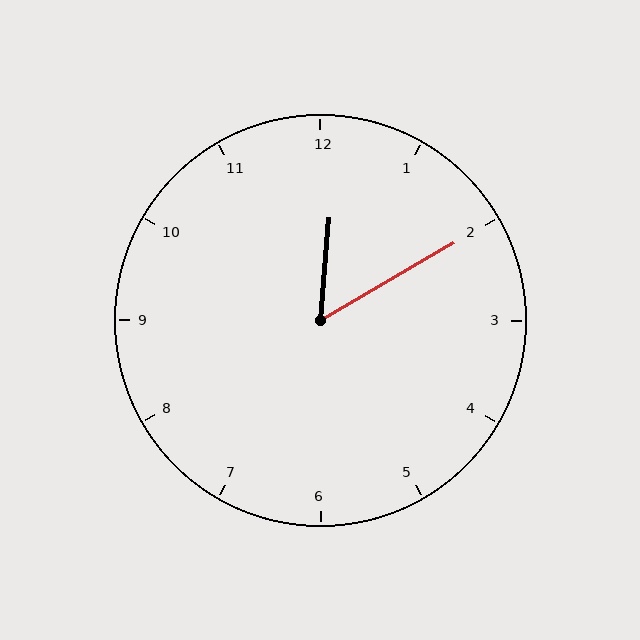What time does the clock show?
12:10.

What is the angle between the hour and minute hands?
Approximately 55 degrees.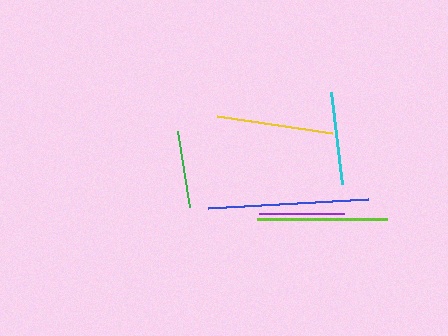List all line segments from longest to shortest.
From longest to shortest: blue, lime, yellow, cyan, purple, green.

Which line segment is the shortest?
The green line is the shortest at approximately 77 pixels.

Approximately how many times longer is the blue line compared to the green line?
The blue line is approximately 2.1 times the length of the green line.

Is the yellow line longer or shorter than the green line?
The yellow line is longer than the green line.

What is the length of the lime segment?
The lime segment is approximately 130 pixels long.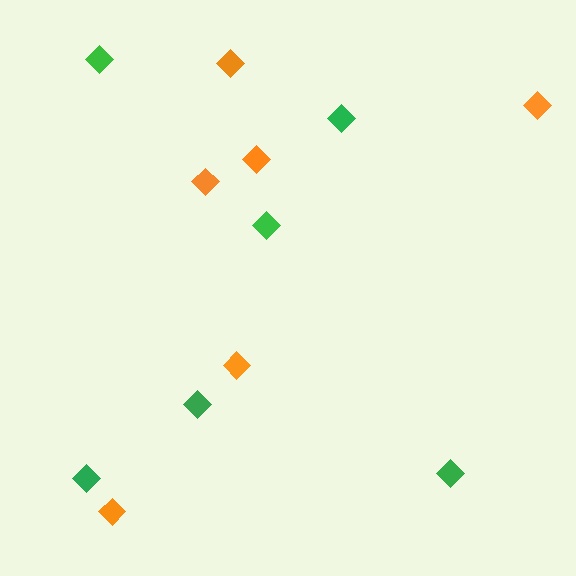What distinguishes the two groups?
There are 2 groups: one group of green diamonds (6) and one group of orange diamonds (6).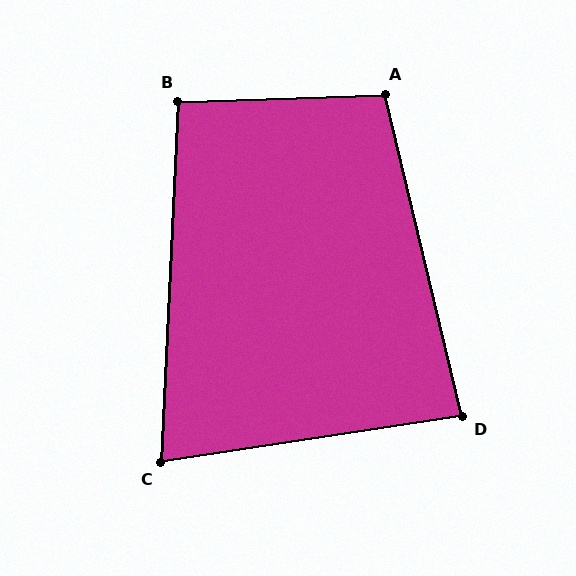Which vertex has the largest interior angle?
A, at approximately 101 degrees.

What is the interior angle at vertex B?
Approximately 95 degrees (approximately right).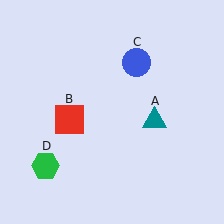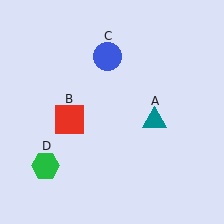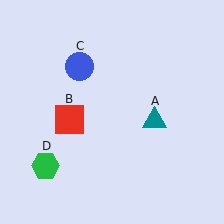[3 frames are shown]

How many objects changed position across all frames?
1 object changed position: blue circle (object C).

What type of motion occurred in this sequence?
The blue circle (object C) rotated counterclockwise around the center of the scene.